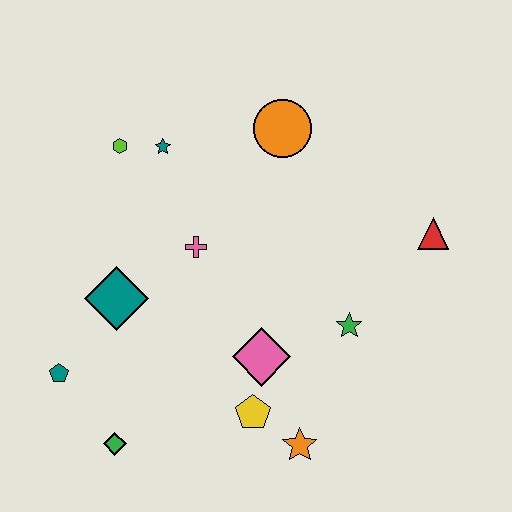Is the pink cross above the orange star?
Yes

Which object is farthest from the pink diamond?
The lime hexagon is farthest from the pink diamond.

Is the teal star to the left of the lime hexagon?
No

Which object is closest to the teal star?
The lime hexagon is closest to the teal star.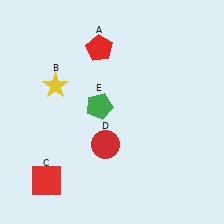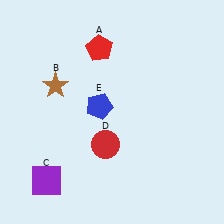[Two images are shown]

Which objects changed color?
B changed from yellow to brown. C changed from red to purple. E changed from green to blue.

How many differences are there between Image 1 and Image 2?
There are 3 differences between the two images.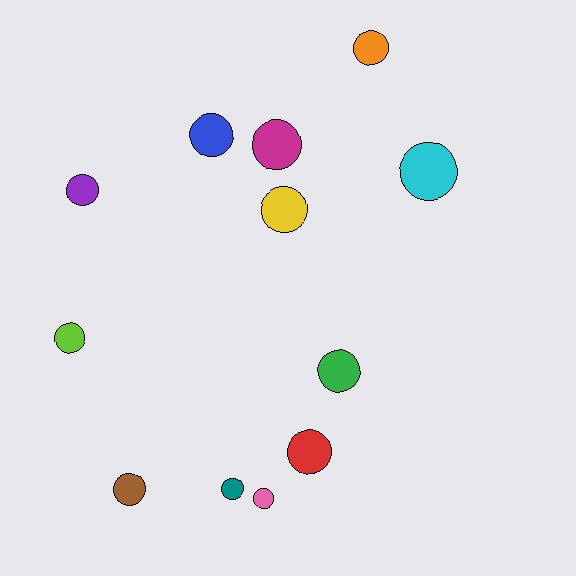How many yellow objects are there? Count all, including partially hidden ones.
There is 1 yellow object.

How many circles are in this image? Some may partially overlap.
There are 12 circles.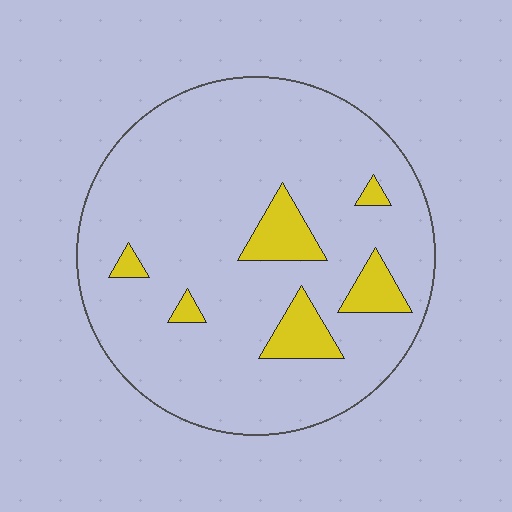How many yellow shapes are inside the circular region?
6.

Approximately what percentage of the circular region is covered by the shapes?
Approximately 10%.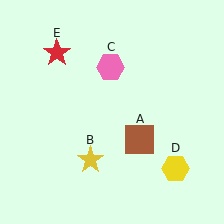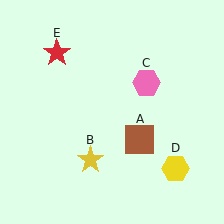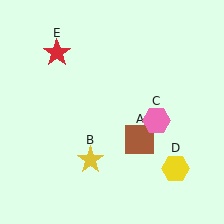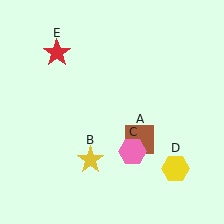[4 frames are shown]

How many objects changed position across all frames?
1 object changed position: pink hexagon (object C).